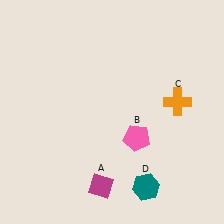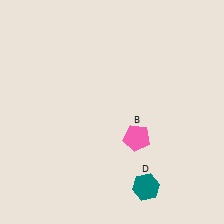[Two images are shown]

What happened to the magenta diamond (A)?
The magenta diamond (A) was removed in Image 2. It was in the bottom-left area of Image 1.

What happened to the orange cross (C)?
The orange cross (C) was removed in Image 2. It was in the top-right area of Image 1.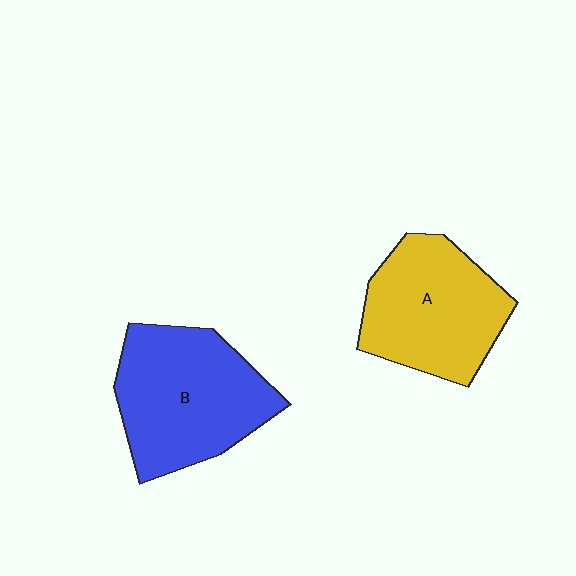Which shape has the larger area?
Shape B (blue).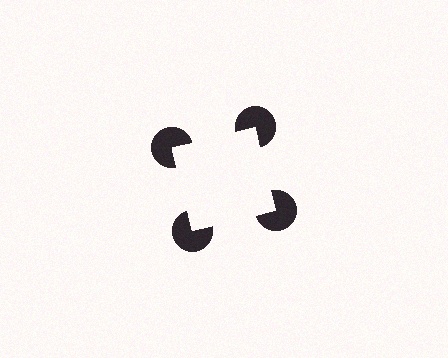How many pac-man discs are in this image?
There are 4 — one at each vertex of the illusory square.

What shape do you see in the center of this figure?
An illusory square — its edges are inferred from the aligned wedge cuts in the pac-man discs, not physically drawn.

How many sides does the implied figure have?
4 sides.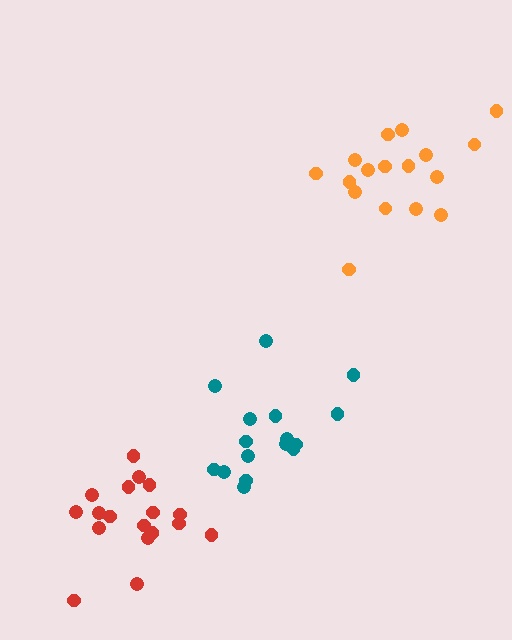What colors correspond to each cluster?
The clusters are colored: orange, red, teal.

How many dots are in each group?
Group 1: 17 dots, Group 2: 18 dots, Group 3: 16 dots (51 total).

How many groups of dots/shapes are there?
There are 3 groups.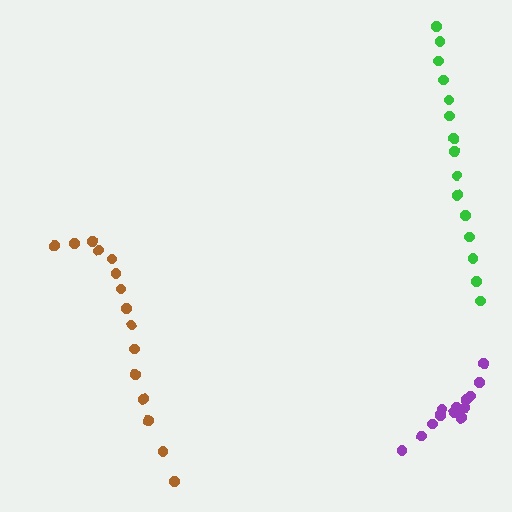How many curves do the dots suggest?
There are 3 distinct paths.